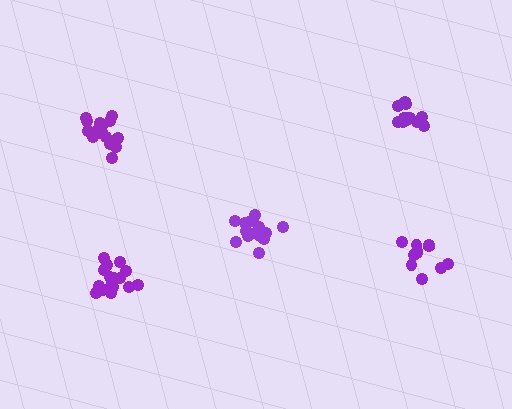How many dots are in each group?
Group 1: 14 dots, Group 2: 17 dots, Group 3: 17 dots, Group 4: 16 dots, Group 5: 12 dots (76 total).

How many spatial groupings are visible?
There are 5 spatial groupings.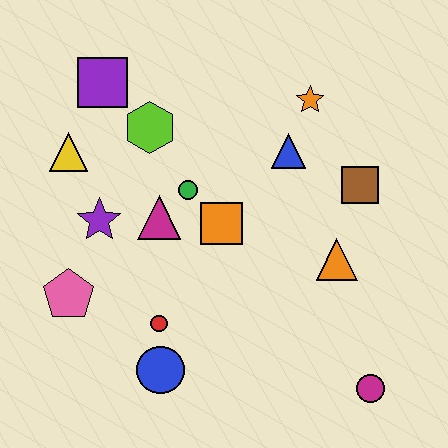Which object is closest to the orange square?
The green circle is closest to the orange square.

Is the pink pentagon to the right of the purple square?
No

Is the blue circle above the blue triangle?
No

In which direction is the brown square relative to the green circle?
The brown square is to the right of the green circle.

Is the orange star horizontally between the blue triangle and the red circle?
No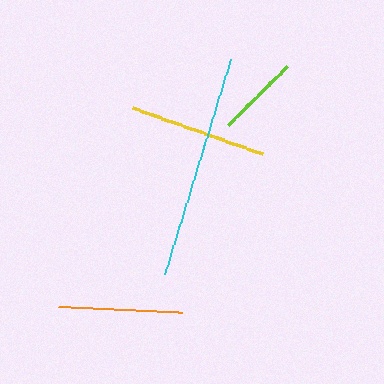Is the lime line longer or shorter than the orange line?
The orange line is longer than the lime line.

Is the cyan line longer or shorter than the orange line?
The cyan line is longer than the orange line.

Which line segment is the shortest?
The lime line is the shortest at approximately 82 pixels.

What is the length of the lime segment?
The lime segment is approximately 82 pixels long.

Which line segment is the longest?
The cyan line is the longest at approximately 225 pixels.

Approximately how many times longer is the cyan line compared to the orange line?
The cyan line is approximately 1.8 times the length of the orange line.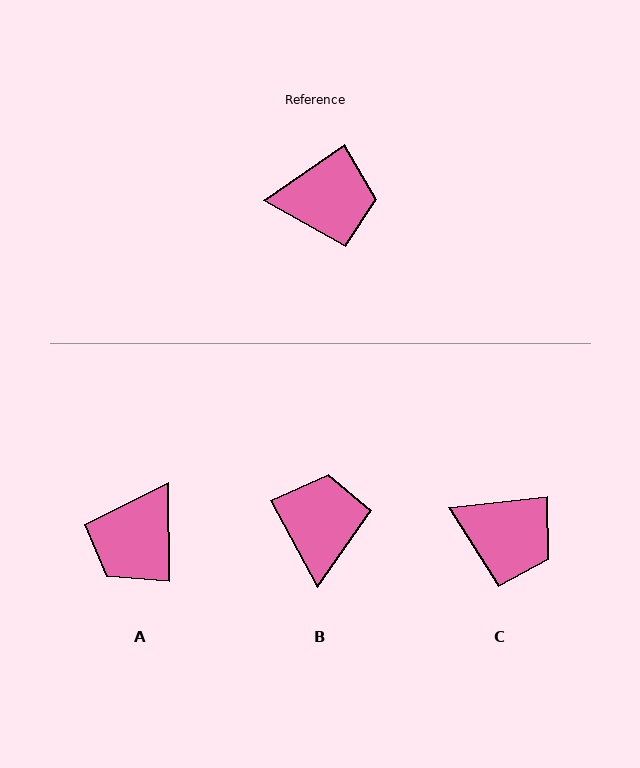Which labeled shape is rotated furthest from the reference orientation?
A, about 124 degrees away.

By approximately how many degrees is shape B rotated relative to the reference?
Approximately 84 degrees counter-clockwise.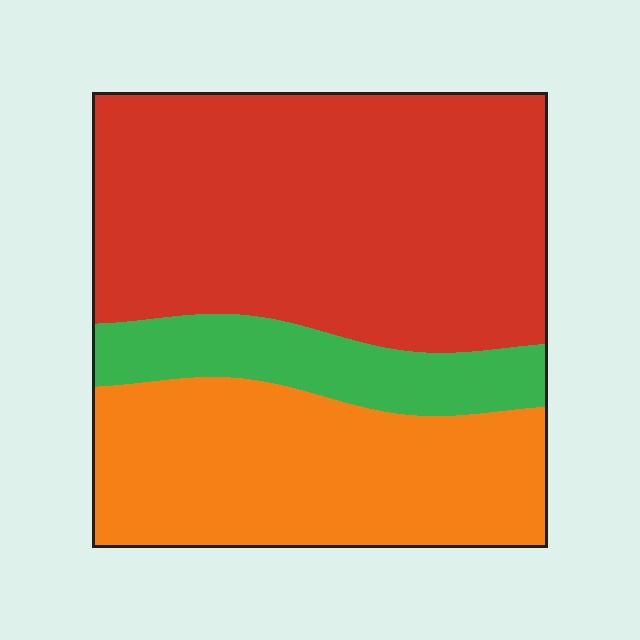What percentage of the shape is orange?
Orange covers 33% of the shape.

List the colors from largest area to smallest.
From largest to smallest: red, orange, green.